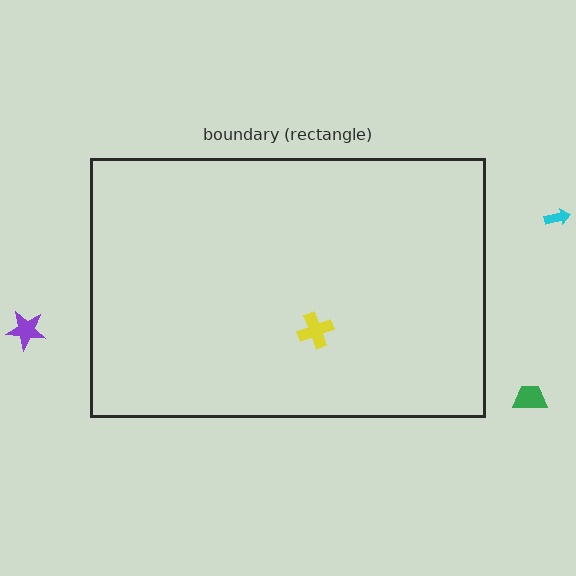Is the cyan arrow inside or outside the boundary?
Outside.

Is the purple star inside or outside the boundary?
Outside.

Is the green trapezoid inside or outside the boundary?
Outside.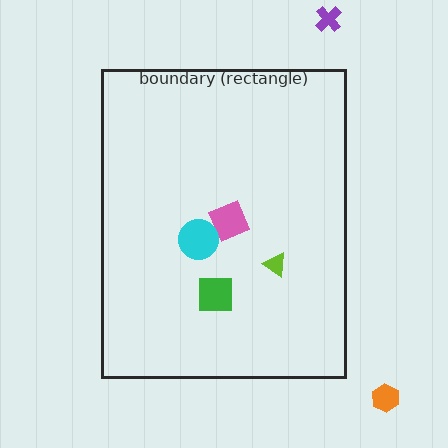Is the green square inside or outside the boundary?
Inside.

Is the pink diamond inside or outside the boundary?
Inside.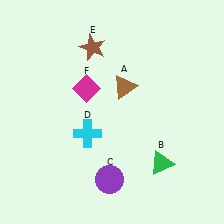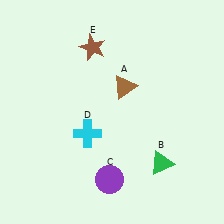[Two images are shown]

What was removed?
The magenta diamond (F) was removed in Image 2.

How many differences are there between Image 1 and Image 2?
There is 1 difference between the two images.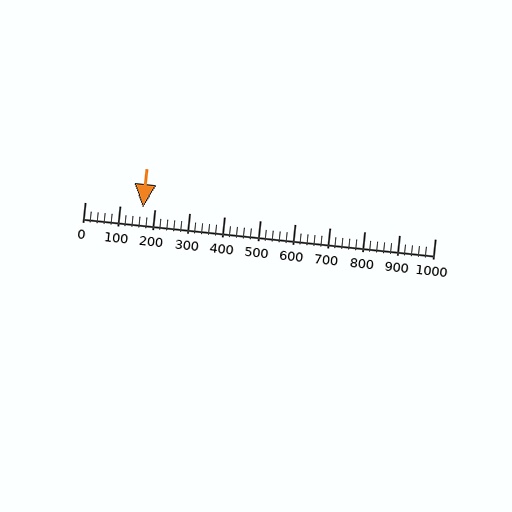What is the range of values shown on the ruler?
The ruler shows values from 0 to 1000.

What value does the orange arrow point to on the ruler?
The orange arrow points to approximately 167.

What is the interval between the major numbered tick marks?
The major tick marks are spaced 100 units apart.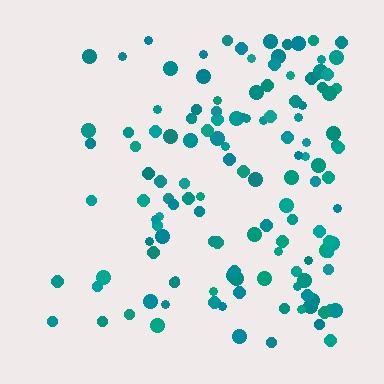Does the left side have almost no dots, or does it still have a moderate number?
Still a moderate number, just noticeably fewer than the right.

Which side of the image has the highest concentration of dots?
The right.